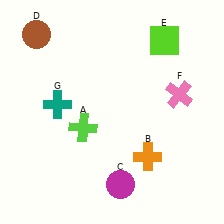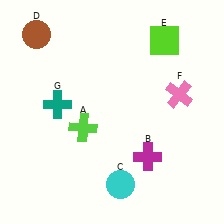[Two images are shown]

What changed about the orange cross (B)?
In Image 1, B is orange. In Image 2, it changed to magenta.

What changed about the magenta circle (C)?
In Image 1, C is magenta. In Image 2, it changed to cyan.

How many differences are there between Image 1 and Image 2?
There are 2 differences between the two images.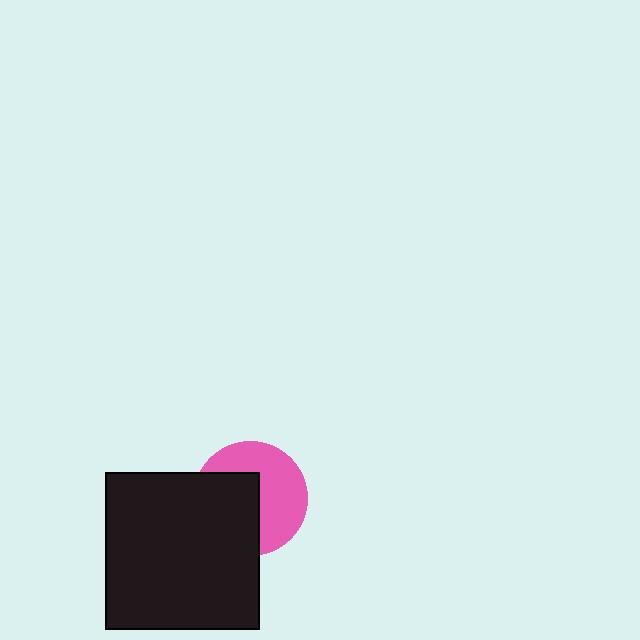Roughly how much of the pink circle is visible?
About half of it is visible (roughly 53%).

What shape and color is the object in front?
The object in front is a black rectangle.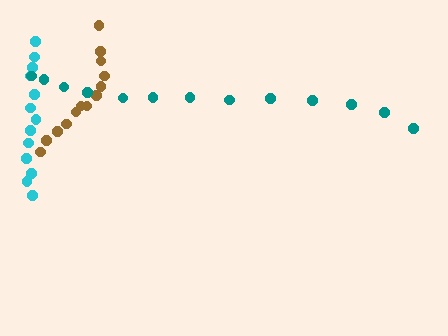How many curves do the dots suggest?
There are 3 distinct paths.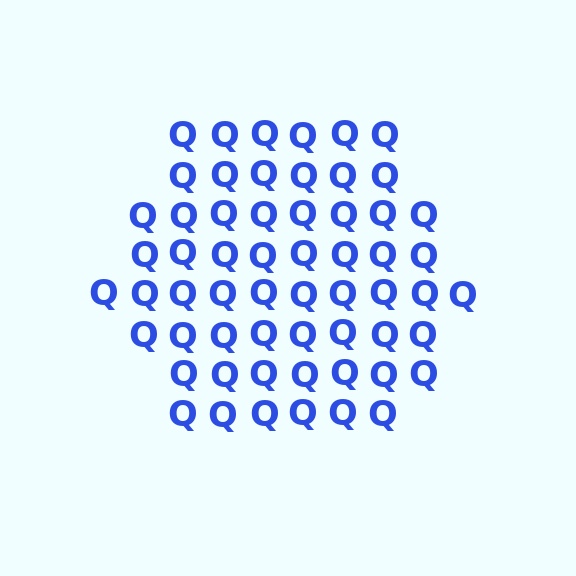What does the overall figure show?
The overall figure shows a hexagon.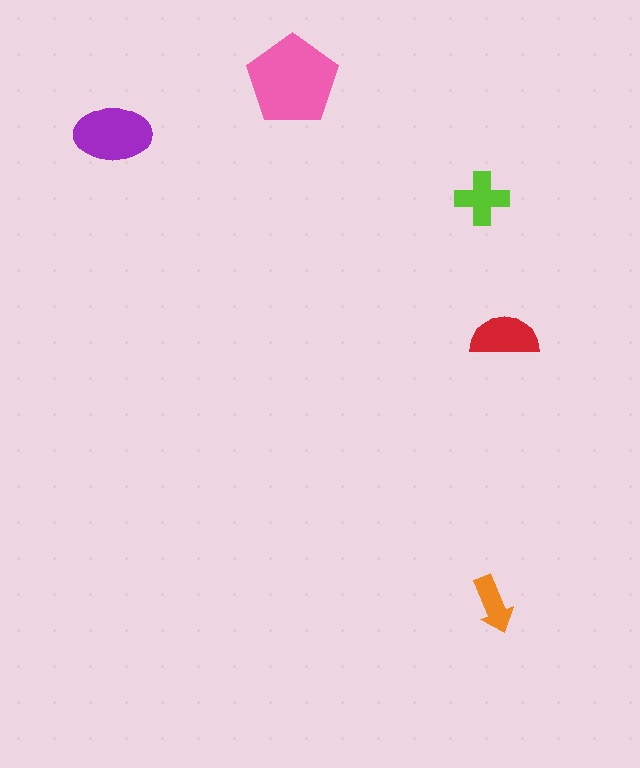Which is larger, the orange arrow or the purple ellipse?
The purple ellipse.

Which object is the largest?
The pink pentagon.